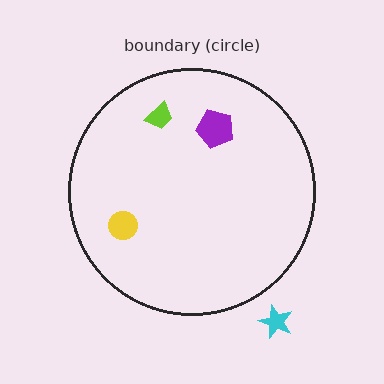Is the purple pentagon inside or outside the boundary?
Inside.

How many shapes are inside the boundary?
3 inside, 1 outside.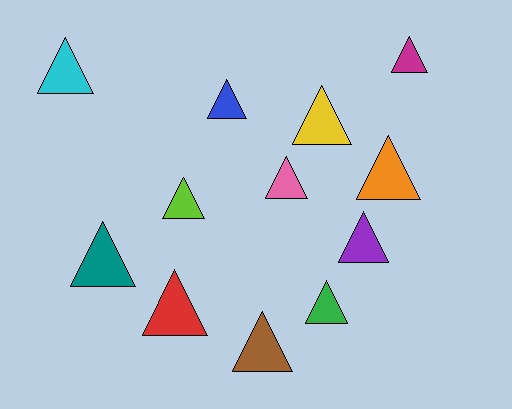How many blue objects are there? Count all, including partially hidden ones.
There is 1 blue object.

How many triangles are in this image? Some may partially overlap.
There are 12 triangles.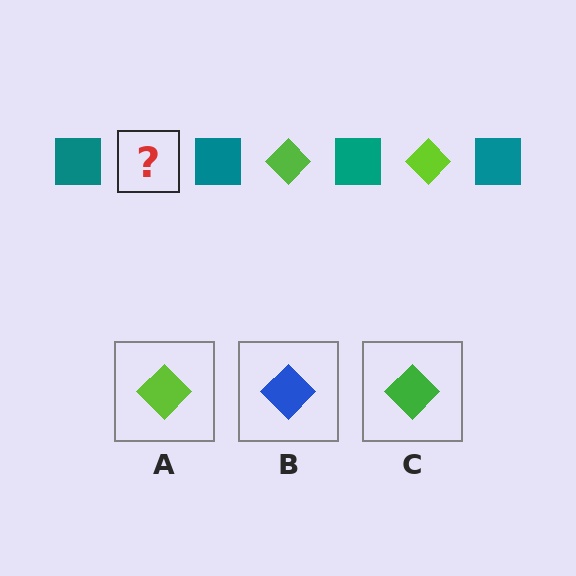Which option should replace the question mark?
Option A.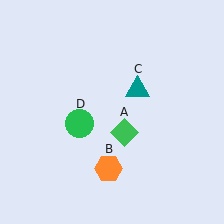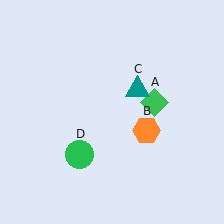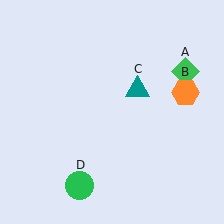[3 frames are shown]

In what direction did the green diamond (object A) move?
The green diamond (object A) moved up and to the right.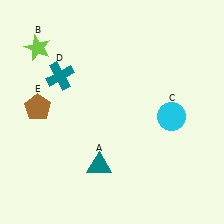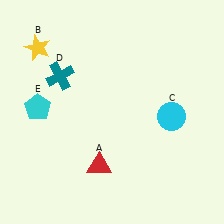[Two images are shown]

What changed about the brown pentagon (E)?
In Image 1, E is brown. In Image 2, it changed to cyan.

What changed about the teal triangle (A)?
In Image 1, A is teal. In Image 2, it changed to red.